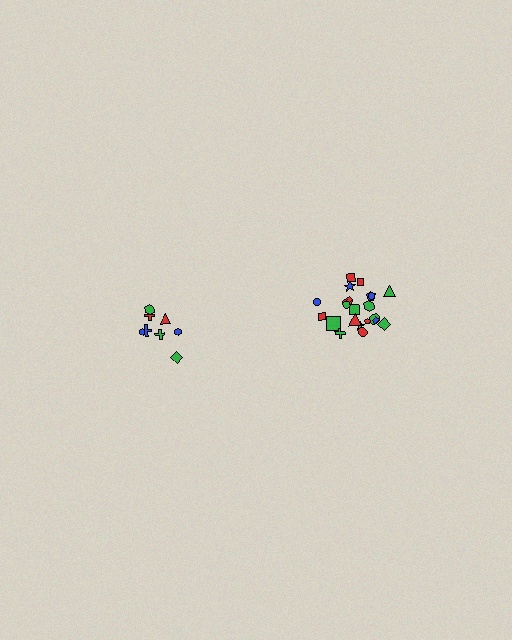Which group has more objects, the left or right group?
The right group.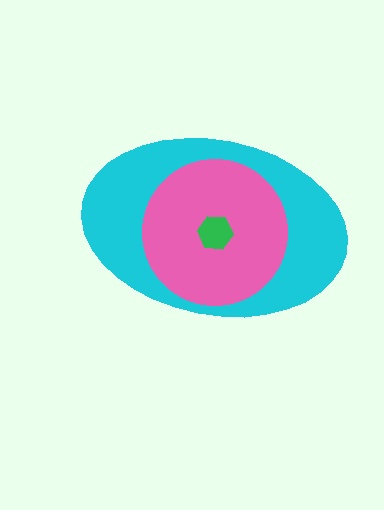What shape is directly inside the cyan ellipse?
The pink circle.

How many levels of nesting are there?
3.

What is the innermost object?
The green hexagon.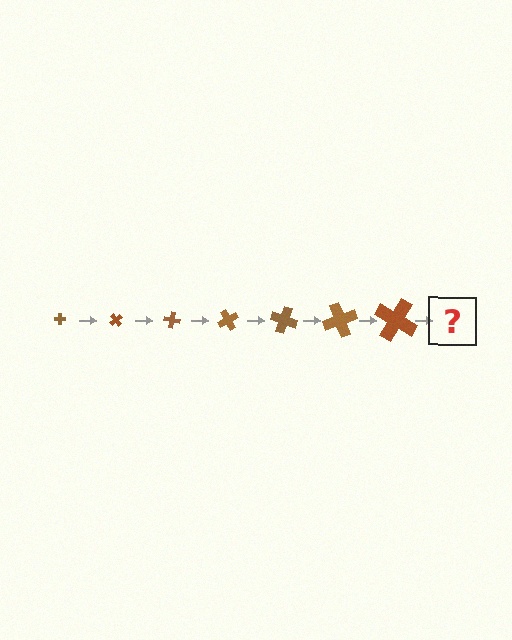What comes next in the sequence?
The next element should be a cross, larger than the previous one and rotated 350 degrees from the start.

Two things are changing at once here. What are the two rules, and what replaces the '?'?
The two rules are that the cross grows larger each step and it rotates 50 degrees each step. The '?' should be a cross, larger than the previous one and rotated 350 degrees from the start.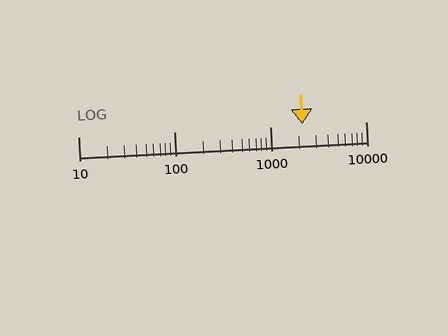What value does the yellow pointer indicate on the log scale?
The pointer indicates approximately 2200.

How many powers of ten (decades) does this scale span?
The scale spans 3 decades, from 10 to 10000.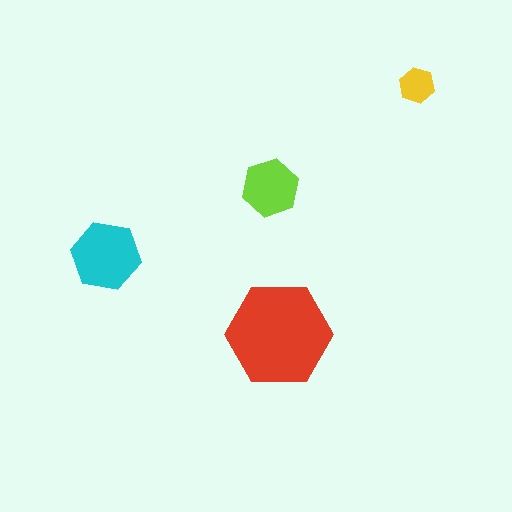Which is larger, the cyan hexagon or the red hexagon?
The red one.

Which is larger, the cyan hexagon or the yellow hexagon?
The cyan one.